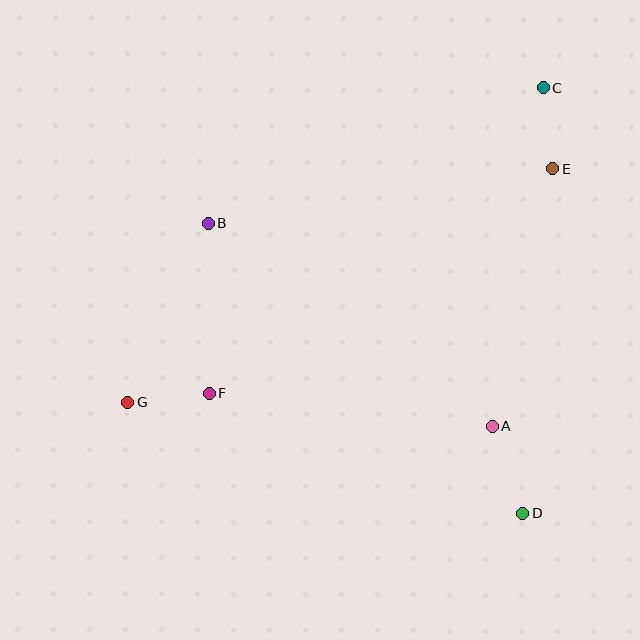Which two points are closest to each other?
Points C and E are closest to each other.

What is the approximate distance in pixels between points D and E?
The distance between D and E is approximately 346 pixels.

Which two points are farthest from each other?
Points C and G are farthest from each other.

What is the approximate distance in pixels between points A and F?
The distance between A and F is approximately 285 pixels.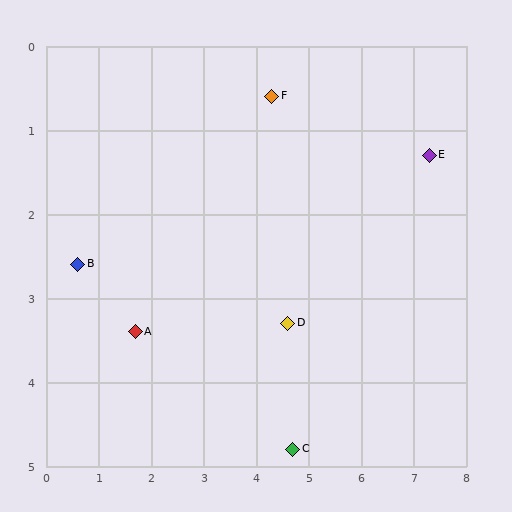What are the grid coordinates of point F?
Point F is at approximately (4.3, 0.6).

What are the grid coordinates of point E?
Point E is at approximately (7.3, 1.3).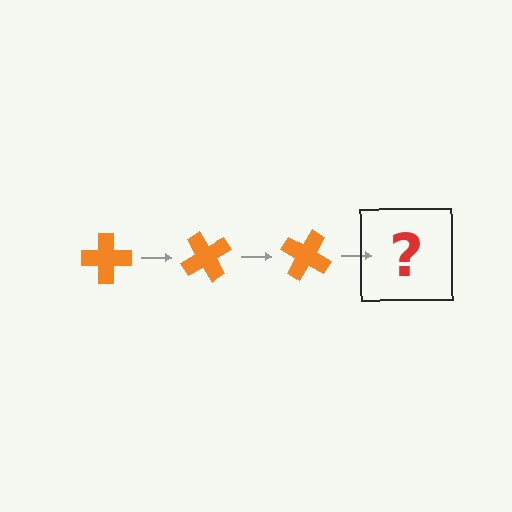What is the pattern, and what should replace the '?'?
The pattern is that the cross rotates 60 degrees each step. The '?' should be an orange cross rotated 180 degrees.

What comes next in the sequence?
The next element should be an orange cross rotated 180 degrees.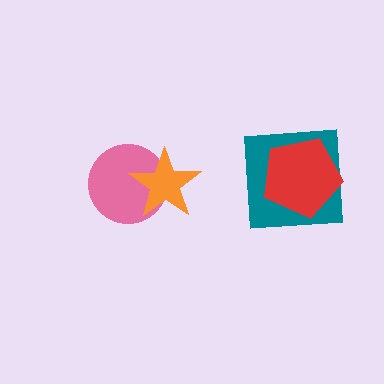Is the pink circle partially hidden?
Yes, it is partially covered by another shape.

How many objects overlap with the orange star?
1 object overlaps with the orange star.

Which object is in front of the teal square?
The red pentagon is in front of the teal square.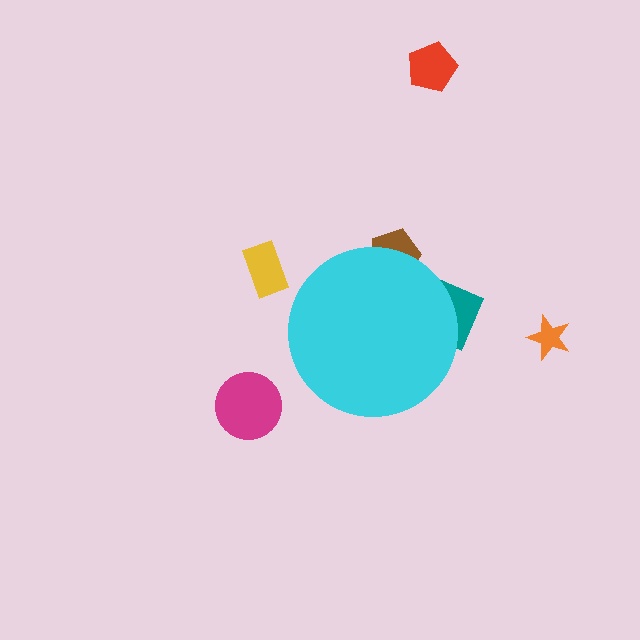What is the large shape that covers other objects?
A cyan circle.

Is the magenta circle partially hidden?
No, the magenta circle is fully visible.